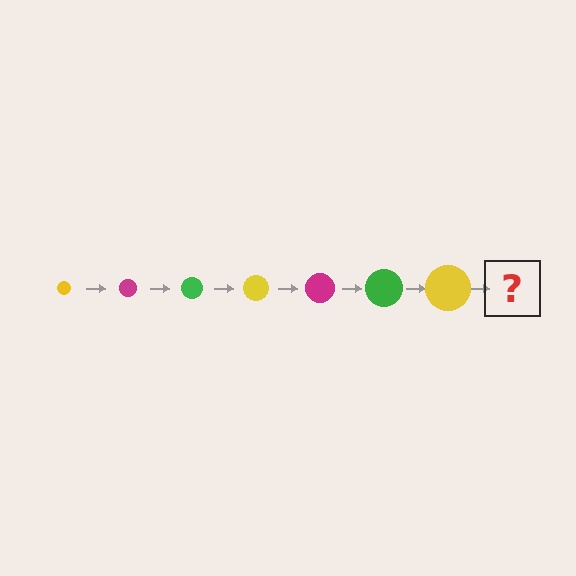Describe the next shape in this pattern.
It should be a magenta circle, larger than the previous one.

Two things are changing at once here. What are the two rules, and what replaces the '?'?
The two rules are that the circle grows larger each step and the color cycles through yellow, magenta, and green. The '?' should be a magenta circle, larger than the previous one.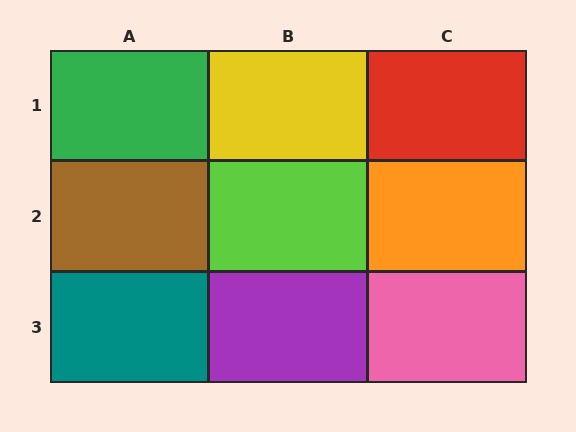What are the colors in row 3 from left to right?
Teal, purple, pink.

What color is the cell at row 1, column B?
Yellow.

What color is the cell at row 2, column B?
Lime.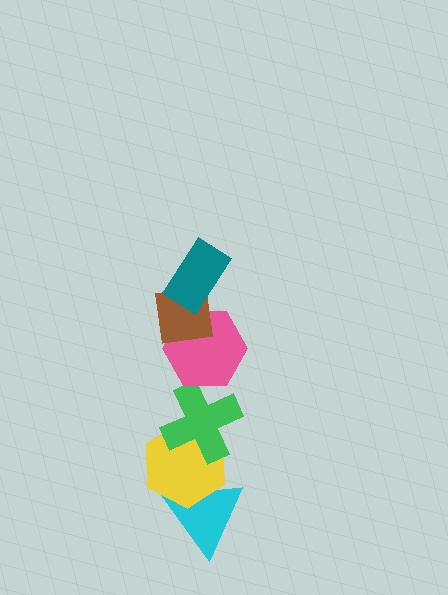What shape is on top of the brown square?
The teal rectangle is on top of the brown square.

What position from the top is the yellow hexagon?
The yellow hexagon is 5th from the top.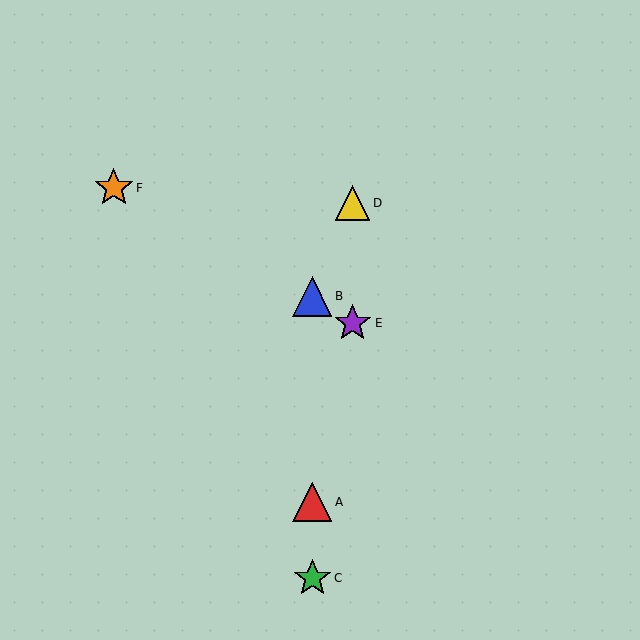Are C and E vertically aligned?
No, C is at x≈312 and E is at x≈353.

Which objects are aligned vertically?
Objects A, B, C are aligned vertically.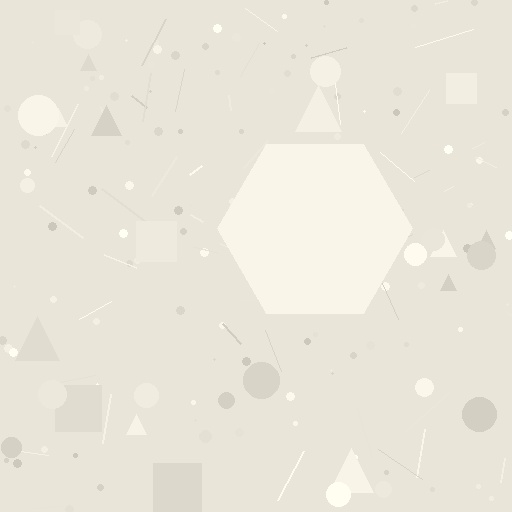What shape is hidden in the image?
A hexagon is hidden in the image.